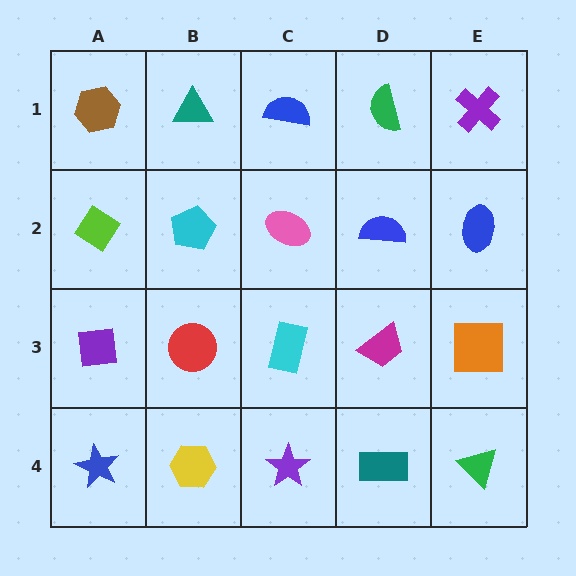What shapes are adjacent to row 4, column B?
A red circle (row 3, column B), a blue star (row 4, column A), a purple star (row 4, column C).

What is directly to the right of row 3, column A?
A red circle.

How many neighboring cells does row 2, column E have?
3.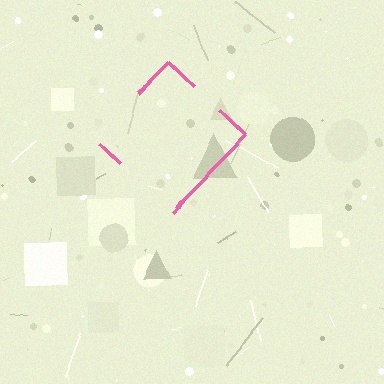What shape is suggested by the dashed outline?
The dashed outline suggests a diamond.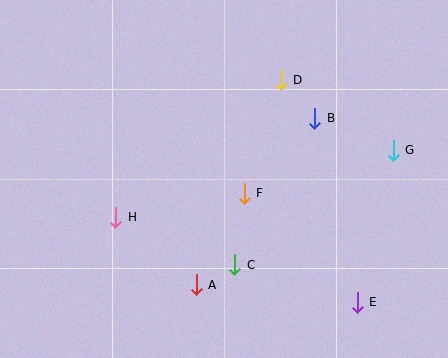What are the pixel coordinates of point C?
Point C is at (235, 265).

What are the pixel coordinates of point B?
Point B is at (315, 118).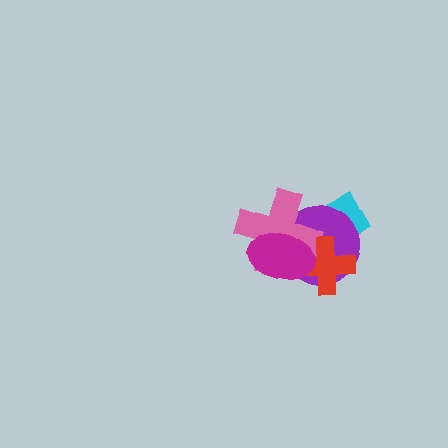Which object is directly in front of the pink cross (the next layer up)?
The red cross is directly in front of the pink cross.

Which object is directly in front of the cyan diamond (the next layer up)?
The purple circle is directly in front of the cyan diamond.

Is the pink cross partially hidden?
Yes, it is partially covered by another shape.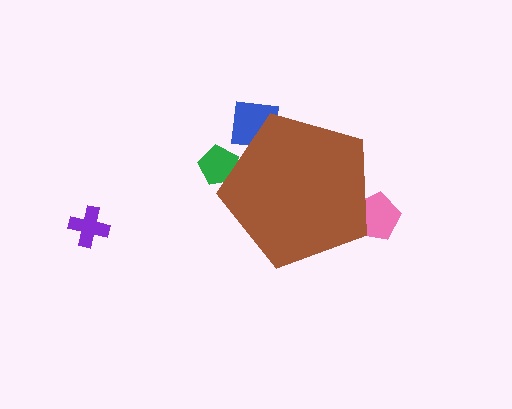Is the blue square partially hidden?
Yes, the blue square is partially hidden behind the brown pentagon.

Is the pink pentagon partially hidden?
Yes, the pink pentagon is partially hidden behind the brown pentagon.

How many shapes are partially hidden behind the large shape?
3 shapes are partially hidden.